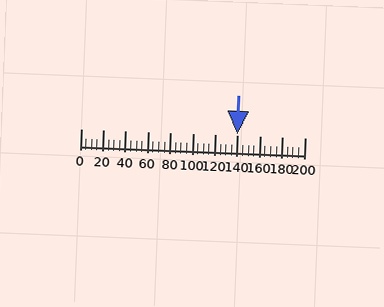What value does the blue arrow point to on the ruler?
The blue arrow points to approximately 140.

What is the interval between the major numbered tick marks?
The major tick marks are spaced 20 units apart.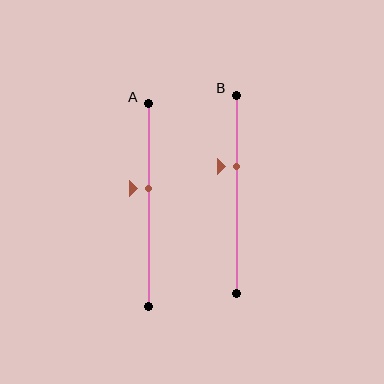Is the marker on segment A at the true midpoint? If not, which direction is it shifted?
No, the marker on segment A is shifted upward by about 8% of the segment length.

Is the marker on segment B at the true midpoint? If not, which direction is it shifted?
No, the marker on segment B is shifted upward by about 14% of the segment length.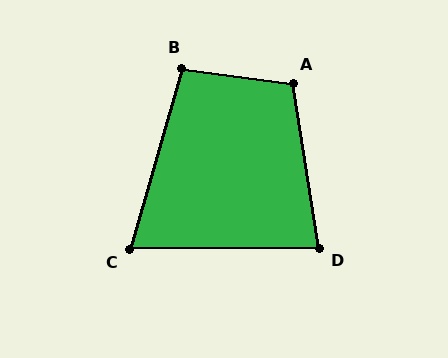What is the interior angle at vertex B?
Approximately 99 degrees (obtuse).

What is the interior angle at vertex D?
Approximately 81 degrees (acute).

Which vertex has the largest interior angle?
A, at approximately 107 degrees.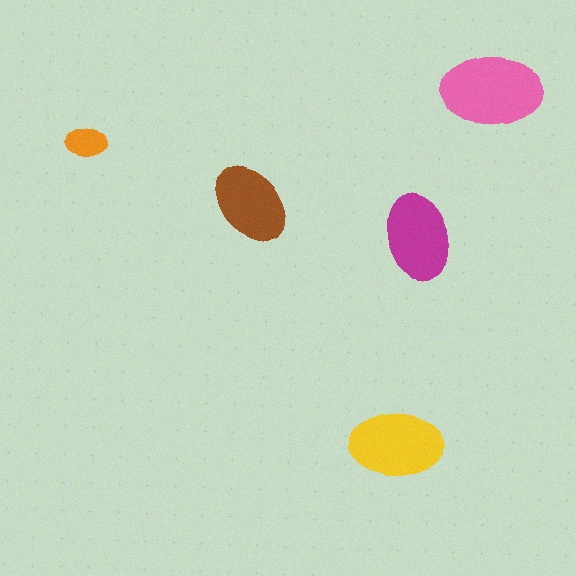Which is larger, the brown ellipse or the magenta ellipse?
The magenta one.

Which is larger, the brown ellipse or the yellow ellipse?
The yellow one.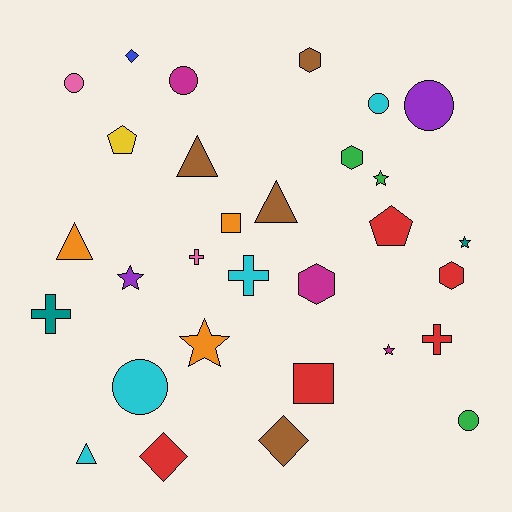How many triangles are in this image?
There are 4 triangles.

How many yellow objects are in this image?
There is 1 yellow object.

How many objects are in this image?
There are 30 objects.